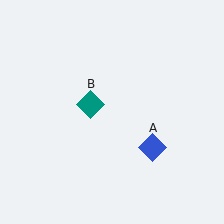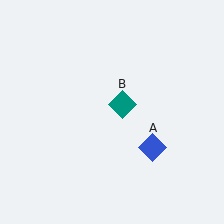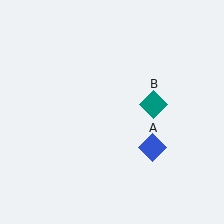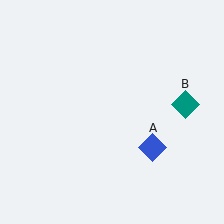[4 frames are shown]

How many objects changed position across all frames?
1 object changed position: teal diamond (object B).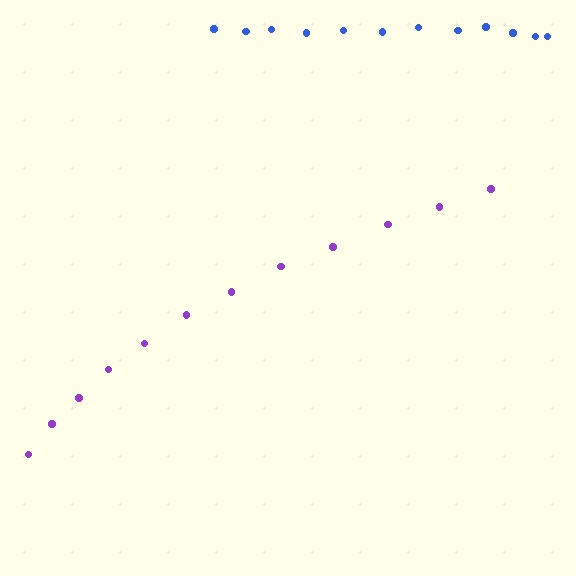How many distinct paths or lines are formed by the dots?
There are 2 distinct paths.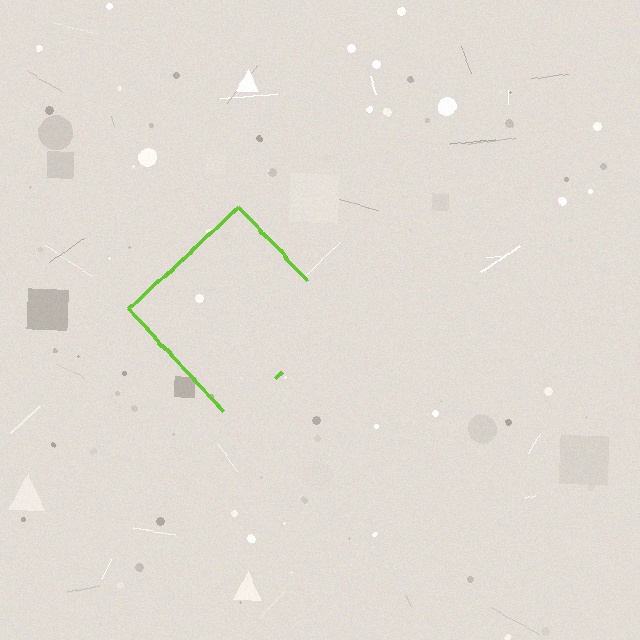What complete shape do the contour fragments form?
The contour fragments form a diamond.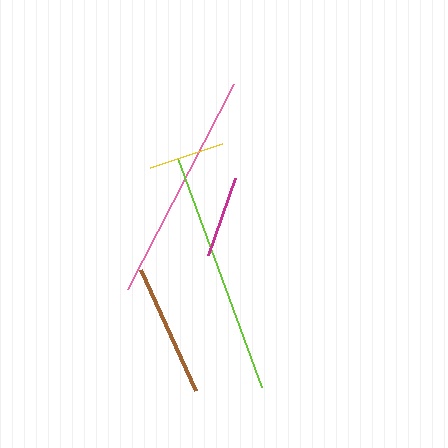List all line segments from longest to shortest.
From longest to shortest: lime, pink, brown, magenta, yellow.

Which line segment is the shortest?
The yellow line is the shortest at approximately 76 pixels.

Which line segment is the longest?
The lime line is the longest at approximately 244 pixels.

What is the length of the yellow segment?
The yellow segment is approximately 76 pixels long.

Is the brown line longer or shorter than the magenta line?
The brown line is longer than the magenta line.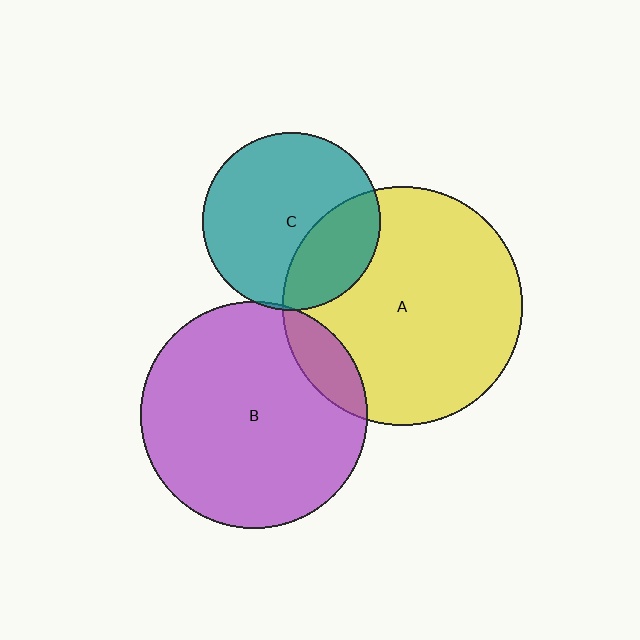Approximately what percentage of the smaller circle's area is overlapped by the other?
Approximately 30%.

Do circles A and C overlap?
Yes.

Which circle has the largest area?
Circle A (yellow).